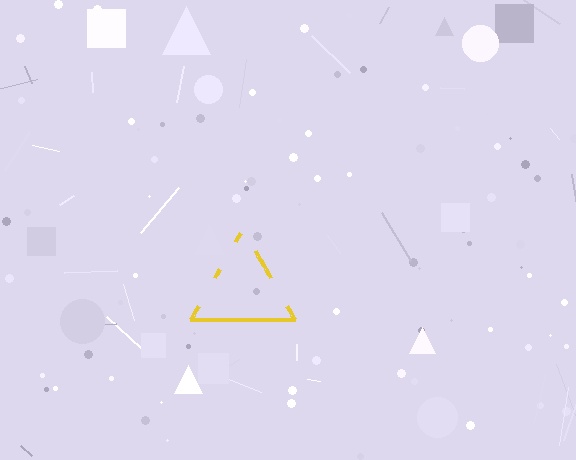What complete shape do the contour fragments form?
The contour fragments form a triangle.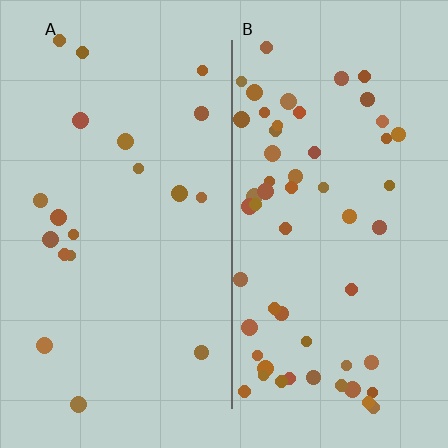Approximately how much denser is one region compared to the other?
Approximately 3.0× — region B over region A.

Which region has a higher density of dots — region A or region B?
B (the right).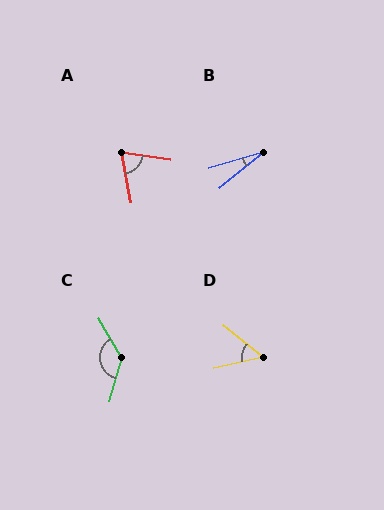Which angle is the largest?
C, at approximately 135 degrees.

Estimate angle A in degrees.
Approximately 71 degrees.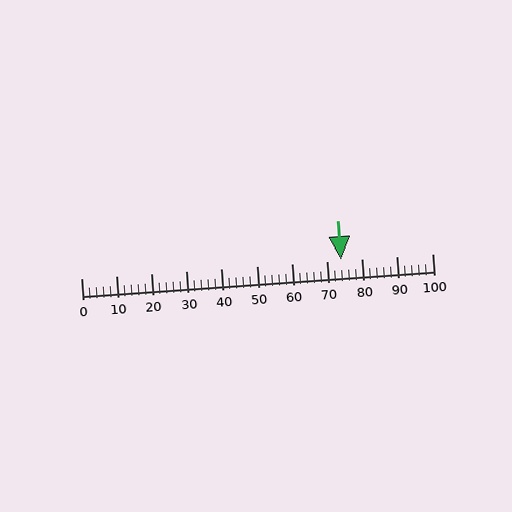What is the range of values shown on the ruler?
The ruler shows values from 0 to 100.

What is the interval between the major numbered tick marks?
The major tick marks are spaced 10 units apart.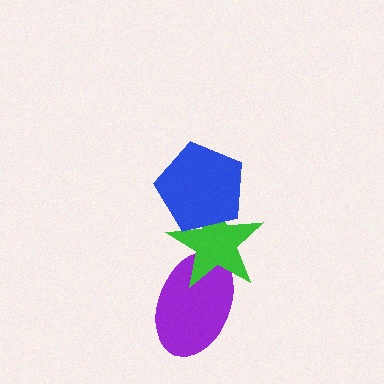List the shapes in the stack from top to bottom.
From top to bottom: the blue pentagon, the green star, the purple ellipse.